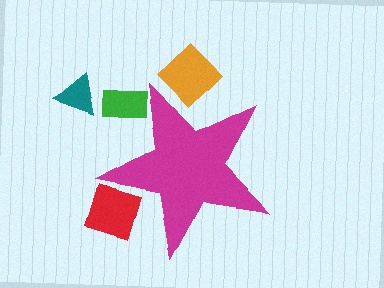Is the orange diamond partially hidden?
Yes, the orange diamond is partially hidden behind the magenta star.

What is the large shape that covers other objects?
A magenta star.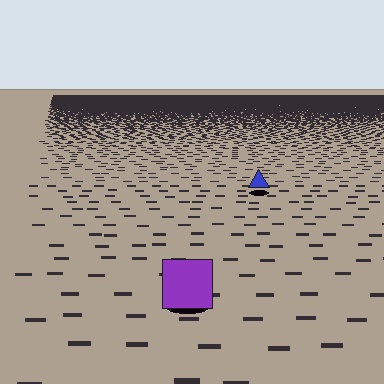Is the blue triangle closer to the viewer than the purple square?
No. The purple square is closer — you can tell from the texture gradient: the ground texture is coarser near it.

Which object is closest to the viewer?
The purple square is closest. The texture marks near it are larger and more spread out.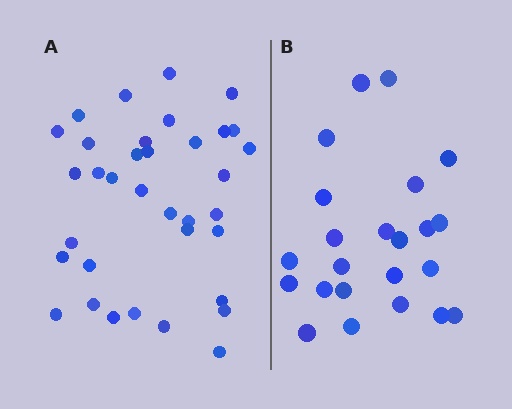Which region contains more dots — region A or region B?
Region A (the left region) has more dots.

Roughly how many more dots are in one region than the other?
Region A has roughly 12 or so more dots than region B.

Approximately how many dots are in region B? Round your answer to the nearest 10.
About 20 dots. (The exact count is 23, which rounds to 20.)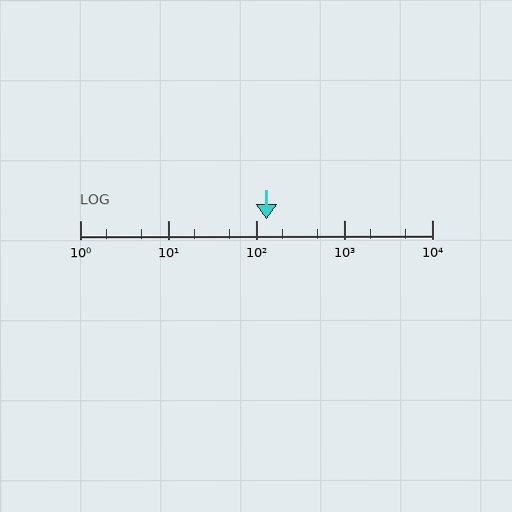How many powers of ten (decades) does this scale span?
The scale spans 4 decades, from 1 to 10000.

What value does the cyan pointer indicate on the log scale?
The pointer indicates approximately 130.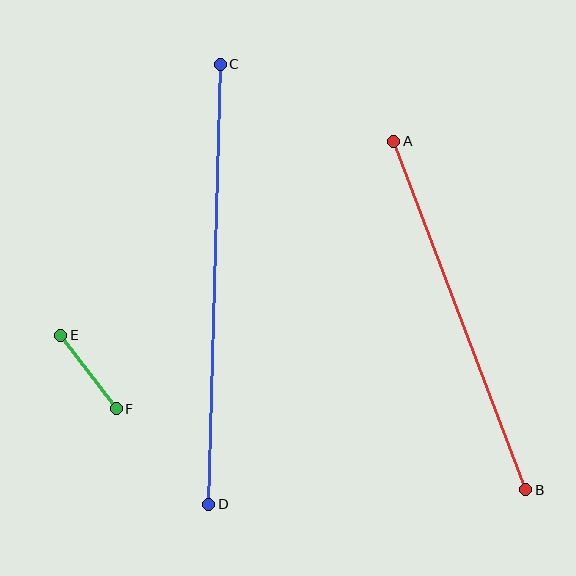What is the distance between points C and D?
The distance is approximately 440 pixels.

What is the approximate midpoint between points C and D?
The midpoint is at approximately (215, 284) pixels.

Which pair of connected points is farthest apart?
Points C and D are farthest apart.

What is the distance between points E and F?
The distance is approximately 92 pixels.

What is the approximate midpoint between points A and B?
The midpoint is at approximately (460, 316) pixels.